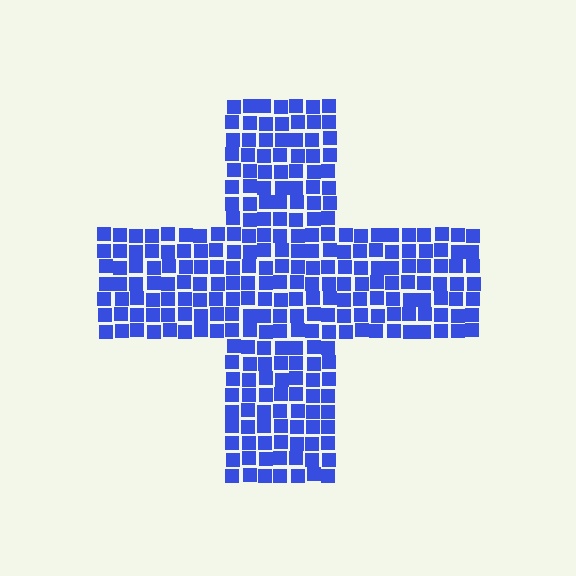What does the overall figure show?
The overall figure shows a cross.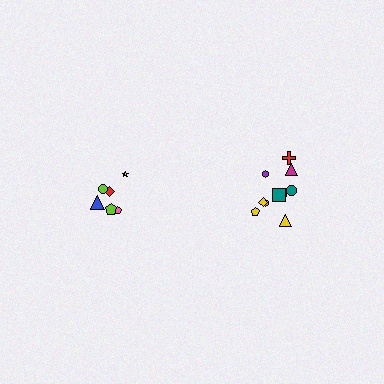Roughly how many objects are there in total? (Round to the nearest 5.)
Roughly 15 objects in total.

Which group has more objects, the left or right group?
The right group.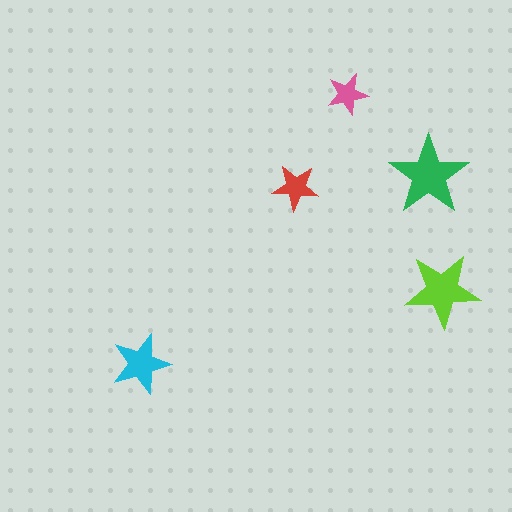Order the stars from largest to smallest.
the green one, the lime one, the cyan one, the red one, the pink one.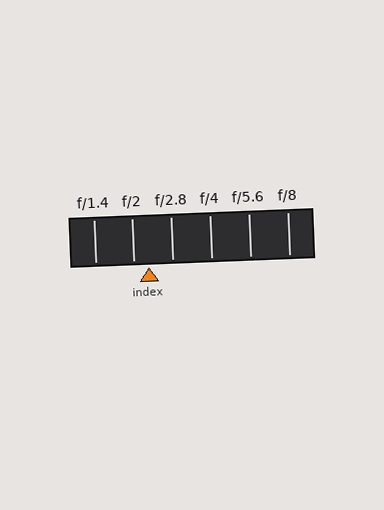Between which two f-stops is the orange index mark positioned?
The index mark is between f/2 and f/2.8.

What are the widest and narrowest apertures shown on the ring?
The widest aperture shown is f/1.4 and the narrowest is f/8.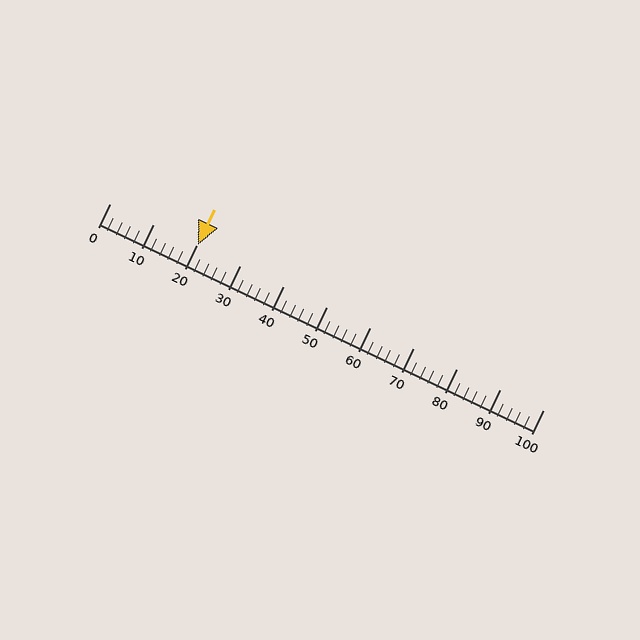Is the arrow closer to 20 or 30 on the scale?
The arrow is closer to 20.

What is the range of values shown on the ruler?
The ruler shows values from 0 to 100.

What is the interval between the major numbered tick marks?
The major tick marks are spaced 10 units apart.